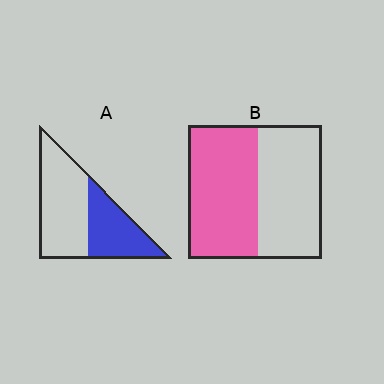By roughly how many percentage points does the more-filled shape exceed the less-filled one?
By roughly 10 percentage points (B over A).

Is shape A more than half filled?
No.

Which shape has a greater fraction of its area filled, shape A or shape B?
Shape B.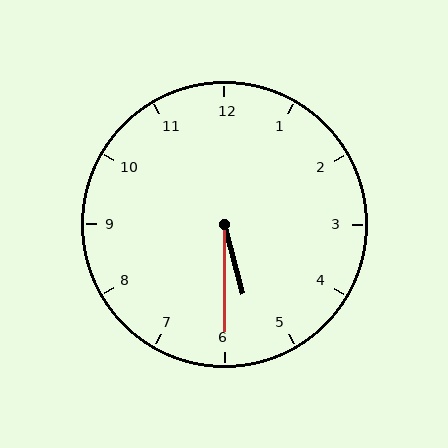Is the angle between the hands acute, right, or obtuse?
It is acute.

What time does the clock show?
5:30.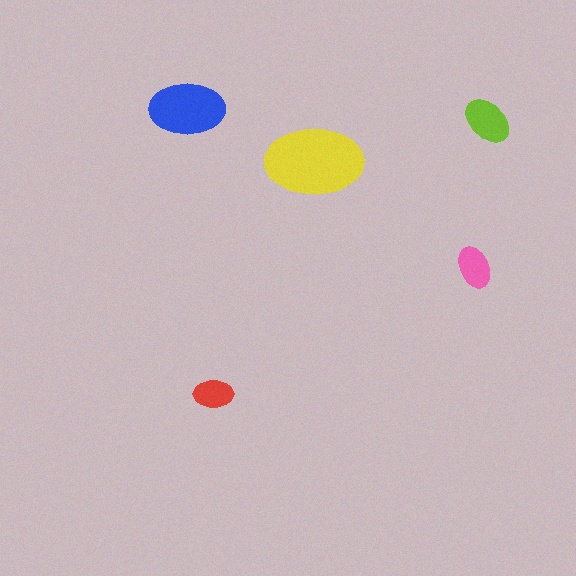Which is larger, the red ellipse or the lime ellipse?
The lime one.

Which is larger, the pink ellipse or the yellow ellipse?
The yellow one.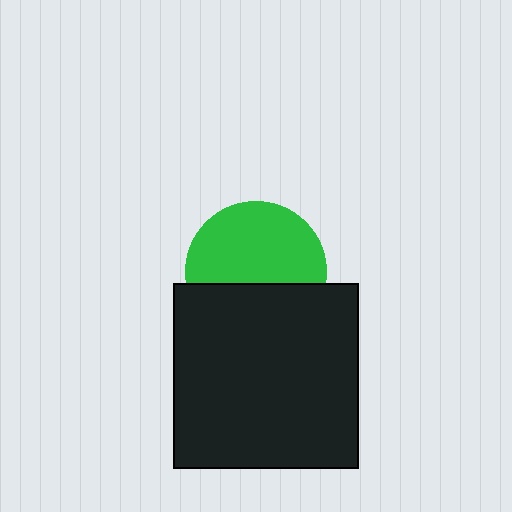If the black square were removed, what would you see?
You would see the complete green circle.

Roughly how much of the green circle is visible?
About half of it is visible (roughly 60%).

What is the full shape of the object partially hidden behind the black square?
The partially hidden object is a green circle.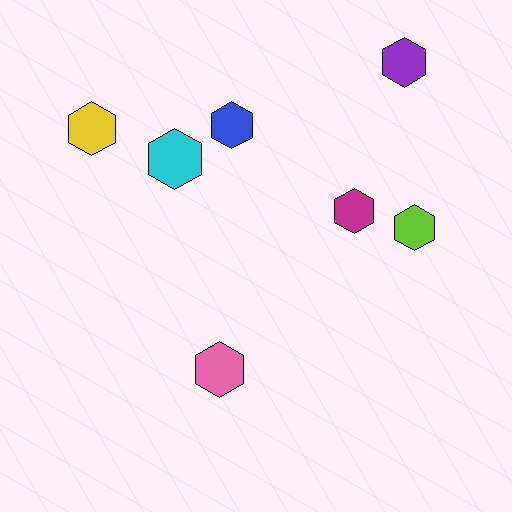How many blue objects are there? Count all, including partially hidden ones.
There is 1 blue object.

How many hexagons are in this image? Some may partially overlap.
There are 7 hexagons.